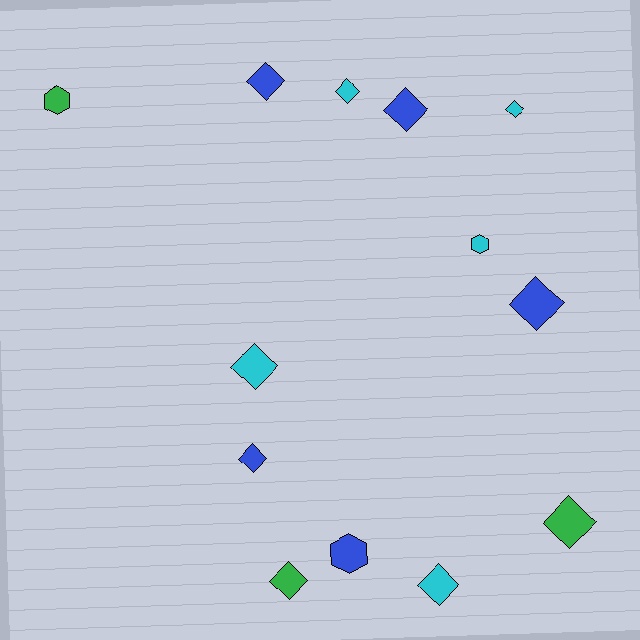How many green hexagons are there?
There is 1 green hexagon.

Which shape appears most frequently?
Diamond, with 10 objects.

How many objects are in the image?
There are 13 objects.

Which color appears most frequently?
Blue, with 5 objects.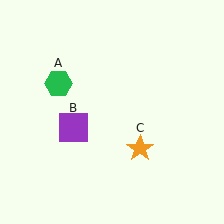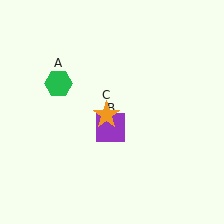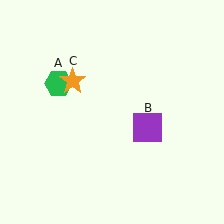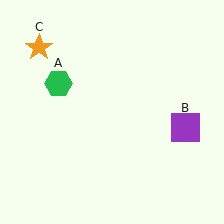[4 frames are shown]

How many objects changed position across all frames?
2 objects changed position: purple square (object B), orange star (object C).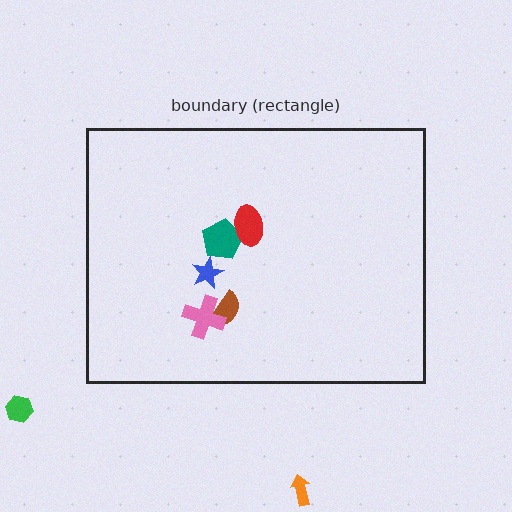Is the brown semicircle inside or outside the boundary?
Inside.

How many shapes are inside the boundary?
5 inside, 2 outside.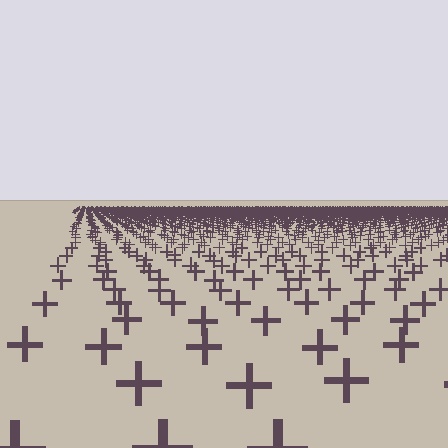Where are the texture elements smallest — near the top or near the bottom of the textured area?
Near the top.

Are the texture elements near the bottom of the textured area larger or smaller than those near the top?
Larger. Near the bottom, elements are closer to the viewer and appear at a bigger on-screen size.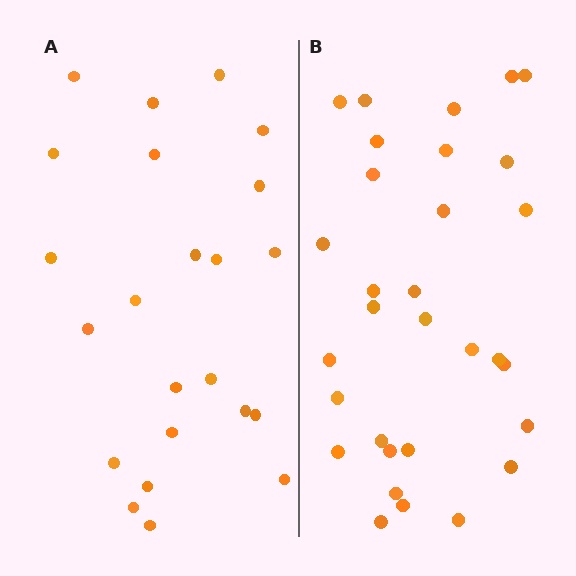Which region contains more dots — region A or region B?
Region B (the right region) has more dots.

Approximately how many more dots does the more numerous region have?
Region B has roughly 8 or so more dots than region A.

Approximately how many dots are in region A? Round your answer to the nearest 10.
About 20 dots. (The exact count is 23, which rounds to 20.)